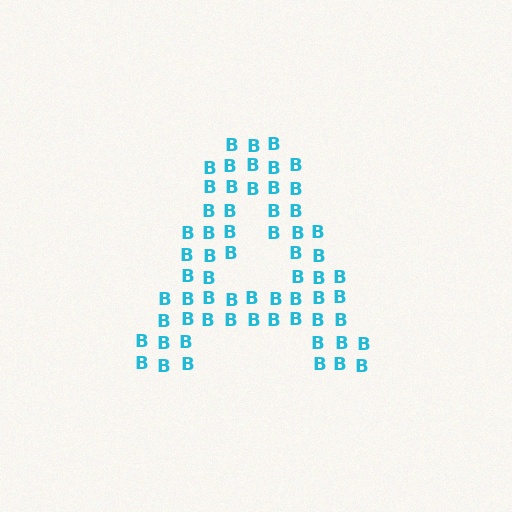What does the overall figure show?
The overall figure shows the letter A.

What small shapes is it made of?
It is made of small letter B's.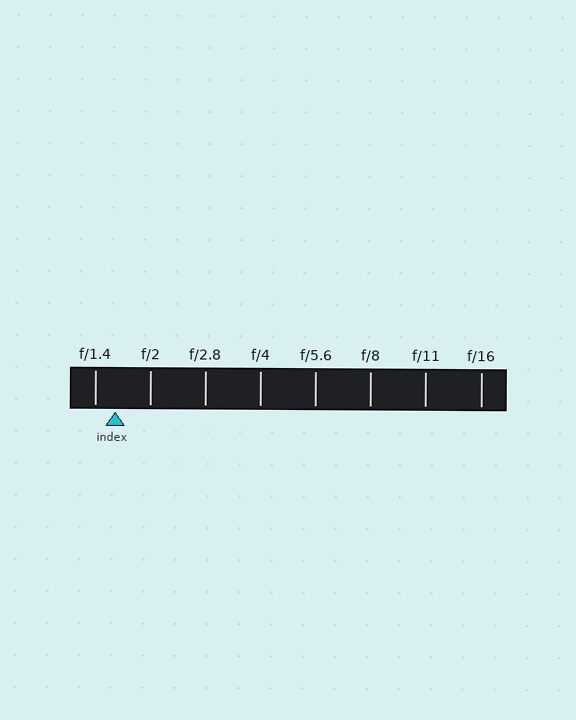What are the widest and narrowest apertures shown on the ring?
The widest aperture shown is f/1.4 and the narrowest is f/16.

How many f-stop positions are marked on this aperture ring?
There are 8 f-stop positions marked.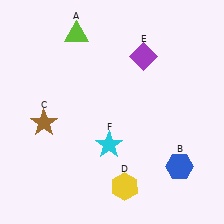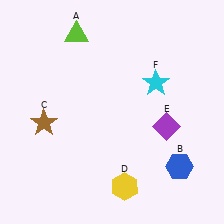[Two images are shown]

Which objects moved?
The objects that moved are: the purple diamond (E), the cyan star (F).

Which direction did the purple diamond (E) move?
The purple diamond (E) moved down.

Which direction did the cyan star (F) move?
The cyan star (F) moved up.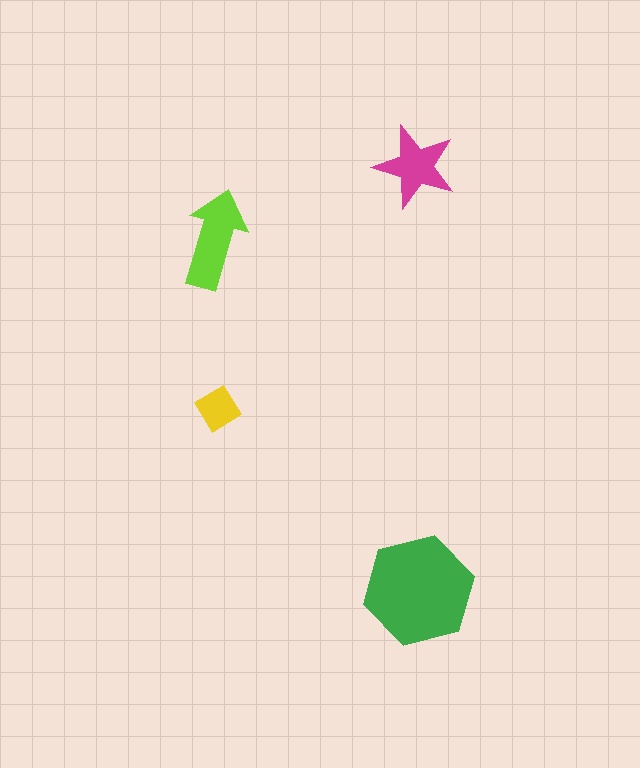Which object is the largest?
The green hexagon.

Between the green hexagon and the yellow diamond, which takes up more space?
The green hexagon.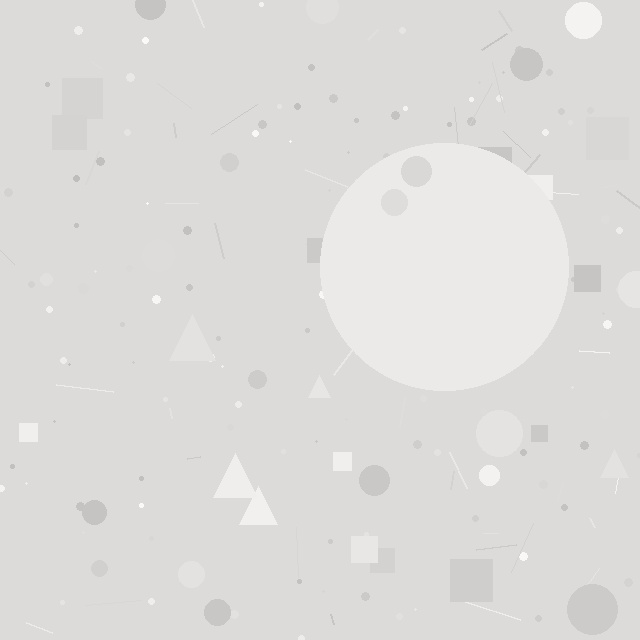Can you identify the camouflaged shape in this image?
The camouflaged shape is a circle.